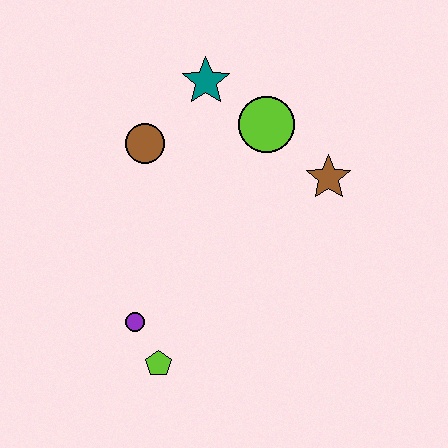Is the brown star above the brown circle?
No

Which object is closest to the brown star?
The lime circle is closest to the brown star.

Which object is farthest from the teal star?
The lime pentagon is farthest from the teal star.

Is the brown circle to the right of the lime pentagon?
No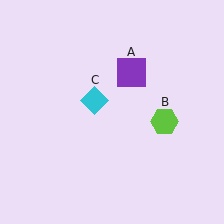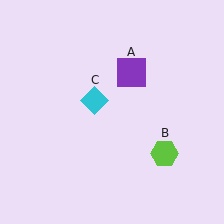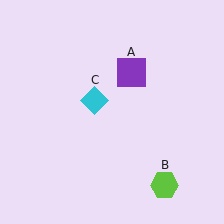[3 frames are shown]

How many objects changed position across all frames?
1 object changed position: lime hexagon (object B).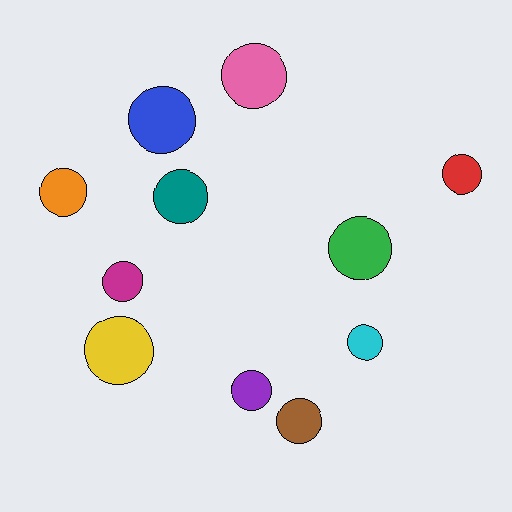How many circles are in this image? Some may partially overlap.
There are 11 circles.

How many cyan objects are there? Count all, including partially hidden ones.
There is 1 cyan object.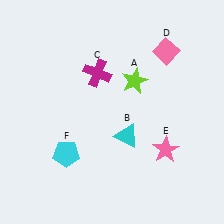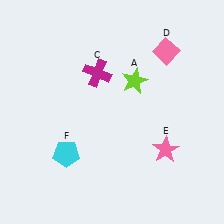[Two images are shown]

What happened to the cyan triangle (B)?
The cyan triangle (B) was removed in Image 2. It was in the bottom-right area of Image 1.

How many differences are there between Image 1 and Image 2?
There is 1 difference between the two images.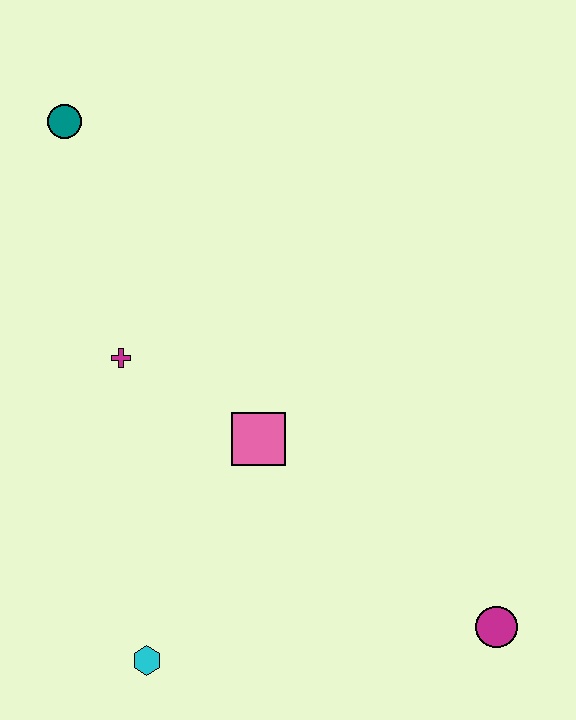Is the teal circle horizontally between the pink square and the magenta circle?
No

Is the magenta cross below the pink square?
No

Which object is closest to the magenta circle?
The pink square is closest to the magenta circle.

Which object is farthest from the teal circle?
The magenta circle is farthest from the teal circle.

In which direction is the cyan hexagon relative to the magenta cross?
The cyan hexagon is below the magenta cross.